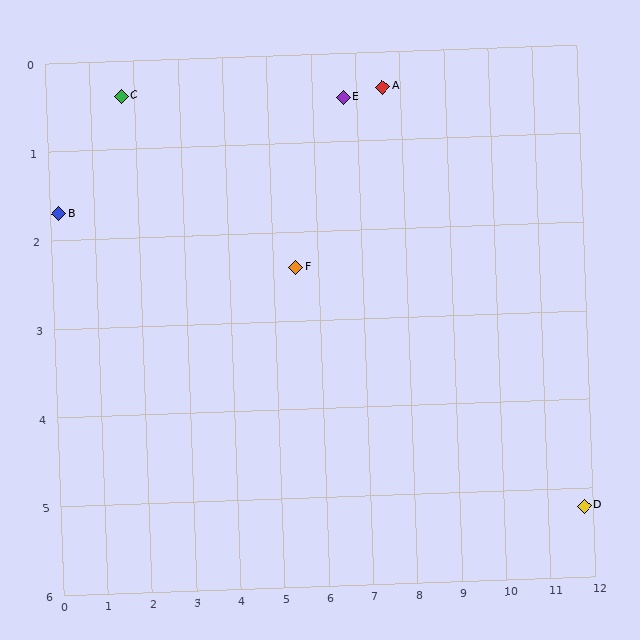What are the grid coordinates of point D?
Point D is at approximately (11.8, 5.2).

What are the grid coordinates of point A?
Point A is at approximately (7.6, 0.4).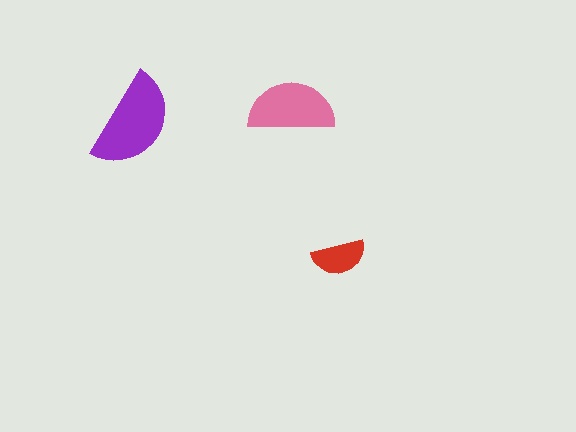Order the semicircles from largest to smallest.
the purple one, the pink one, the red one.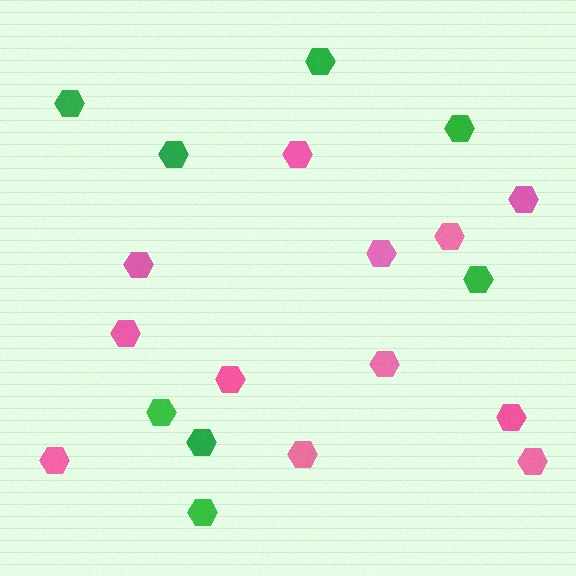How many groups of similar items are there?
There are 2 groups: one group of green hexagons (8) and one group of pink hexagons (12).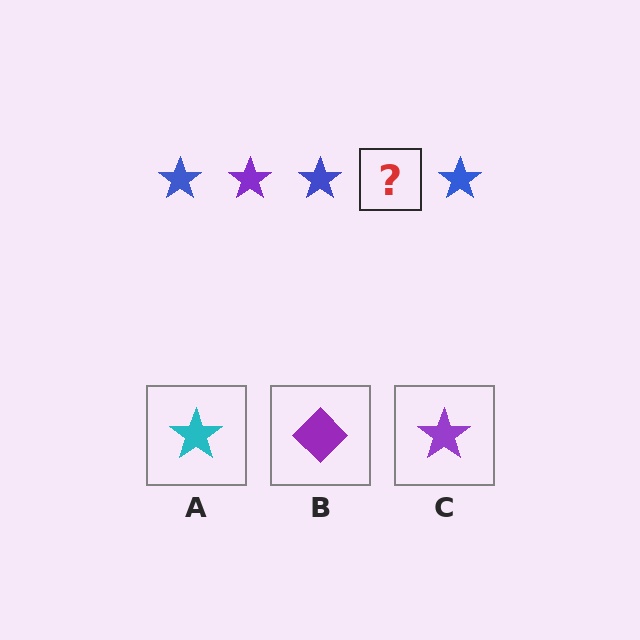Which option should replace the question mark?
Option C.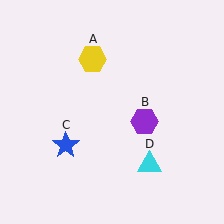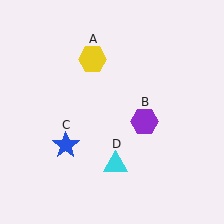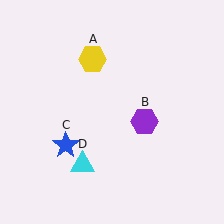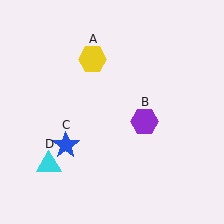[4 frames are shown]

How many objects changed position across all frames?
1 object changed position: cyan triangle (object D).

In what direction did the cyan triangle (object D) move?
The cyan triangle (object D) moved left.